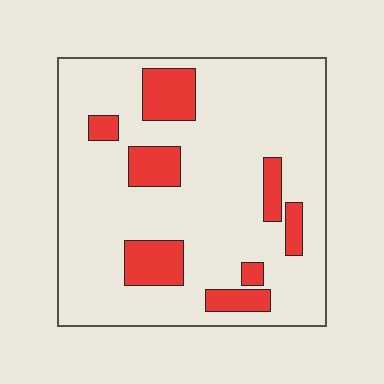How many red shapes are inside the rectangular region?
8.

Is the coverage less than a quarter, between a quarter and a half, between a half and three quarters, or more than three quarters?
Less than a quarter.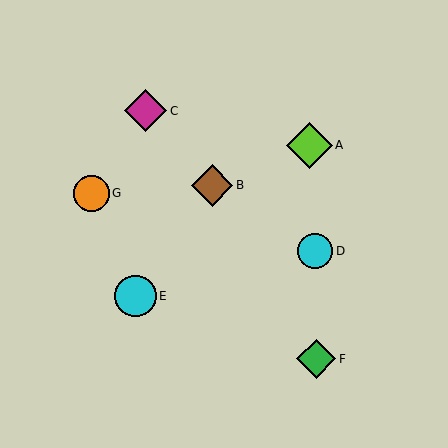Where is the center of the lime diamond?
The center of the lime diamond is at (309, 145).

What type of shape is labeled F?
Shape F is a green diamond.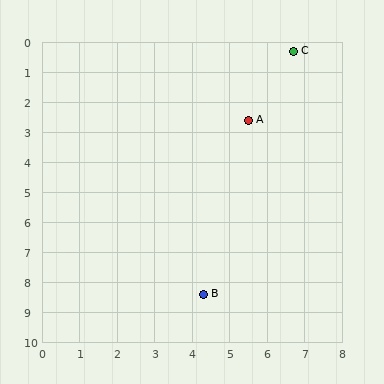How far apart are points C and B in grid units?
Points C and B are about 8.4 grid units apart.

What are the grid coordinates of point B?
Point B is at approximately (4.3, 8.4).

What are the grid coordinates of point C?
Point C is at approximately (6.7, 0.3).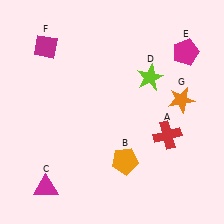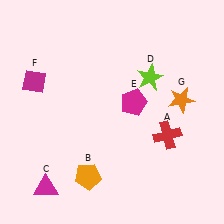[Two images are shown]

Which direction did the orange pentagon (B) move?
The orange pentagon (B) moved left.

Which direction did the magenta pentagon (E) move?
The magenta pentagon (E) moved left.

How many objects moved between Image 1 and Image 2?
3 objects moved between the two images.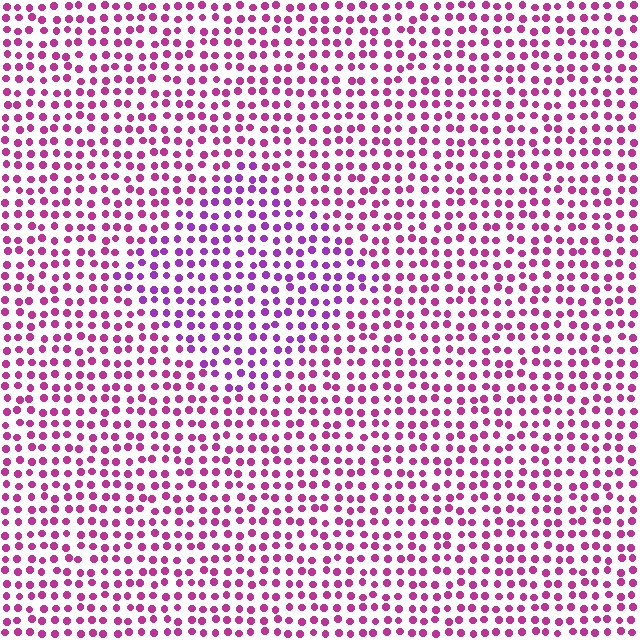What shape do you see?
I see a diamond.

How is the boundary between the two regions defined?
The boundary is defined purely by a slight shift in hue (about 30 degrees). Spacing, size, and orientation are identical on both sides.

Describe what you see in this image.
The image is filled with small magenta elements in a uniform arrangement. A diamond-shaped region is visible where the elements are tinted to a slightly different hue, forming a subtle color boundary.